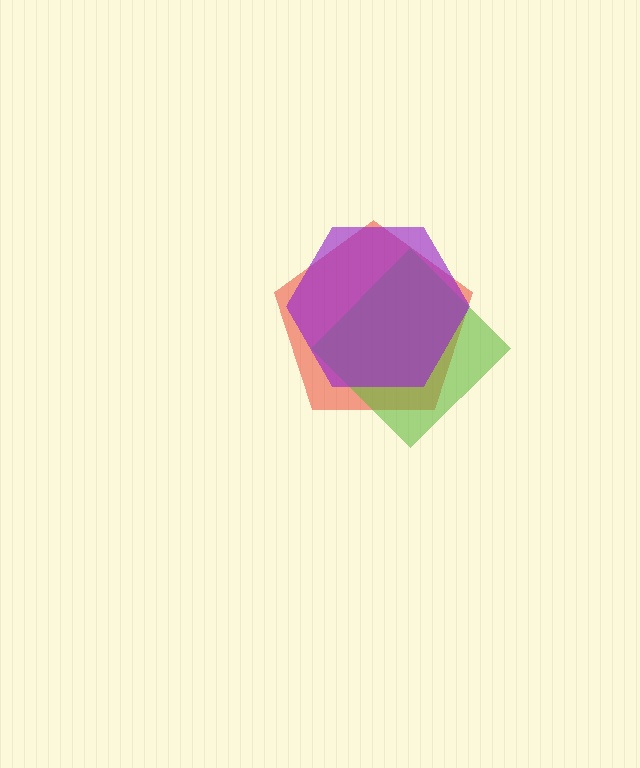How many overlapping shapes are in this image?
There are 3 overlapping shapes in the image.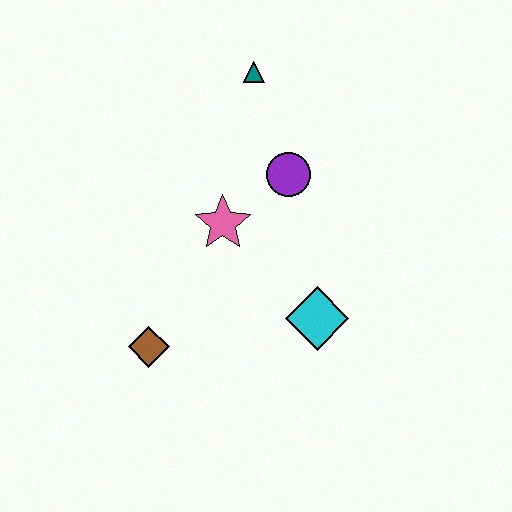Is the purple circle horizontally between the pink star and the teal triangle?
No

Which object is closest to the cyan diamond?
The pink star is closest to the cyan diamond.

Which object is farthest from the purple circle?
The brown diamond is farthest from the purple circle.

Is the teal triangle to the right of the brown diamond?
Yes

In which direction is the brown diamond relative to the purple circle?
The brown diamond is below the purple circle.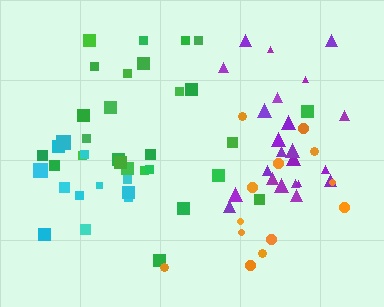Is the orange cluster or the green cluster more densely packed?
Green.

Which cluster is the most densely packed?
Cyan.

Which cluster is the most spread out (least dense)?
Orange.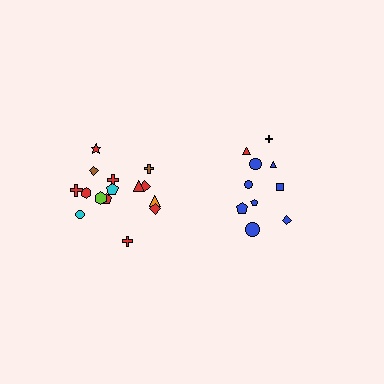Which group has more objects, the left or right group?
The left group.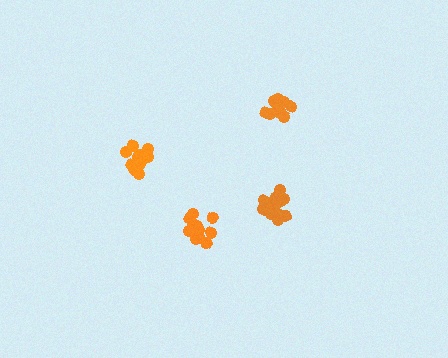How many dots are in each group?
Group 1: 13 dots, Group 2: 15 dots, Group 3: 16 dots, Group 4: 13 dots (57 total).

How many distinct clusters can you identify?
There are 4 distinct clusters.